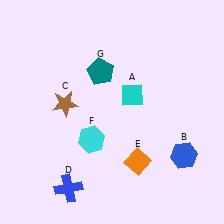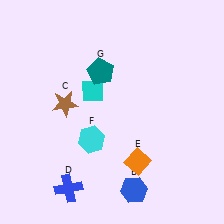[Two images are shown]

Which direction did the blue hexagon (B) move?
The blue hexagon (B) moved left.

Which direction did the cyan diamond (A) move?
The cyan diamond (A) moved left.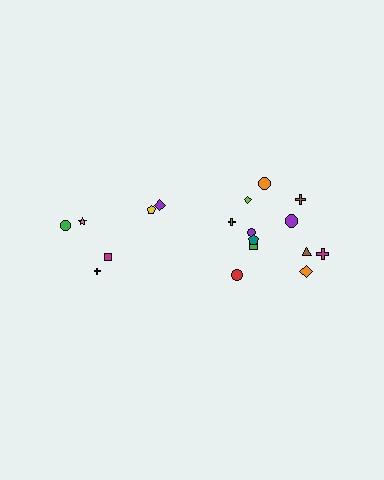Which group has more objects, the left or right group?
The right group.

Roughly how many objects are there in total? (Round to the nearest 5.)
Roughly 20 objects in total.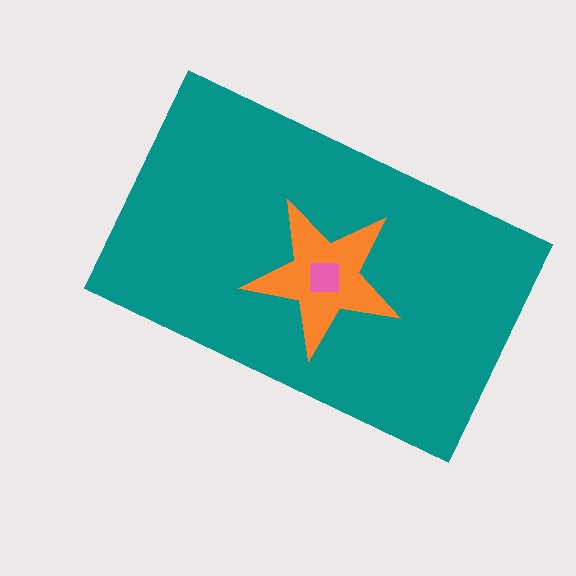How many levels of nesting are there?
3.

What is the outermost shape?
The teal rectangle.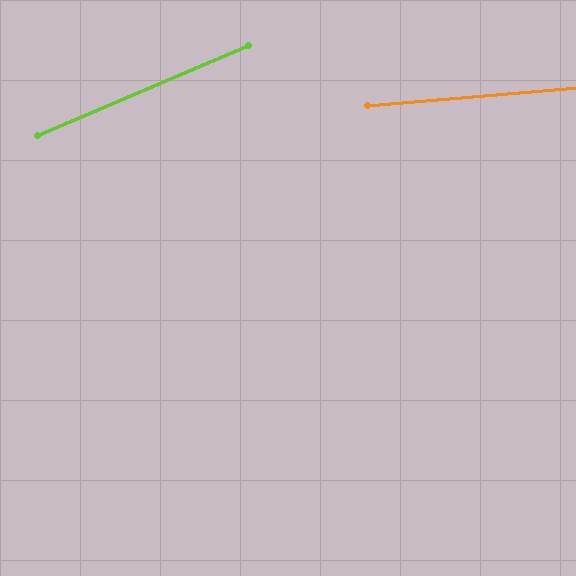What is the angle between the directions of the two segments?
Approximately 18 degrees.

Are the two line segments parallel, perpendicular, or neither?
Neither parallel nor perpendicular — they differ by about 18°.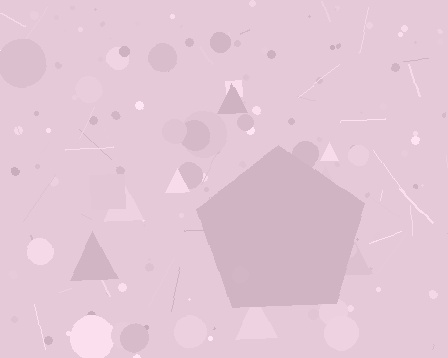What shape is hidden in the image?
A pentagon is hidden in the image.